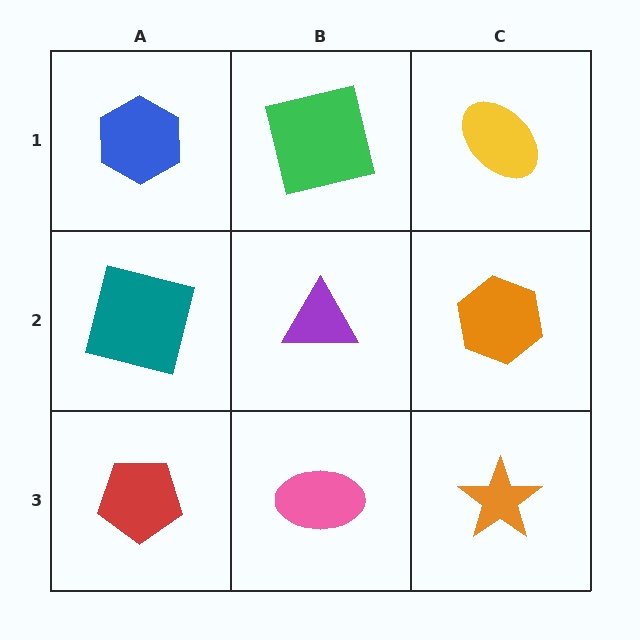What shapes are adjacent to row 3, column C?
An orange hexagon (row 2, column C), a pink ellipse (row 3, column B).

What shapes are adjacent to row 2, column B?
A green square (row 1, column B), a pink ellipse (row 3, column B), a teal square (row 2, column A), an orange hexagon (row 2, column C).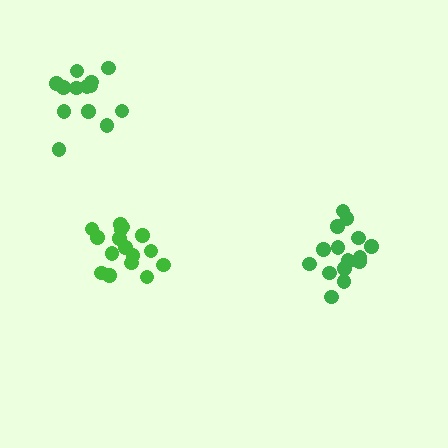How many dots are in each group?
Group 1: 16 dots, Group 2: 16 dots, Group 3: 13 dots (45 total).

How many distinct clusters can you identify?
There are 3 distinct clusters.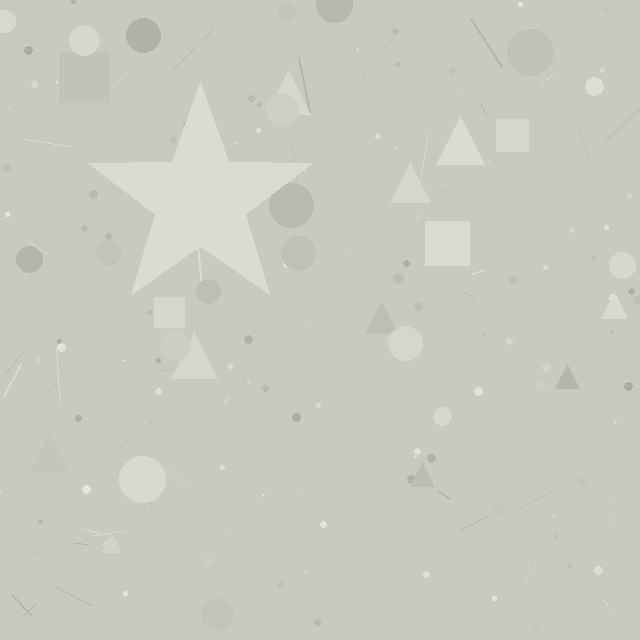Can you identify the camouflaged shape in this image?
The camouflaged shape is a star.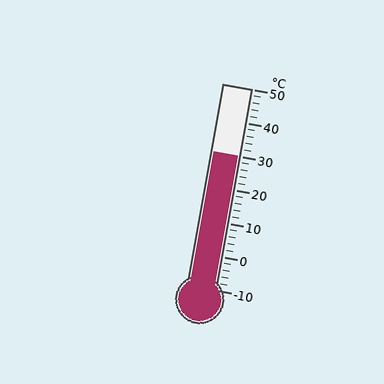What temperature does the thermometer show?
The thermometer shows approximately 30°C.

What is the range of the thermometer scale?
The thermometer scale ranges from -10°C to 50°C.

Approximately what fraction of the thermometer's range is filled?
The thermometer is filled to approximately 65% of its range.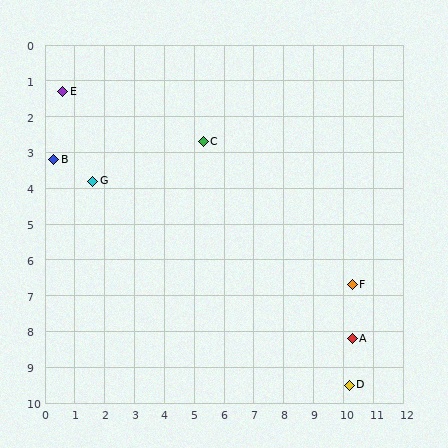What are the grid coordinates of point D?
Point D is at approximately (10.2, 9.5).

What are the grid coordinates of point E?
Point E is at approximately (0.6, 1.3).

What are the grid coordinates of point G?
Point G is at approximately (1.6, 3.8).